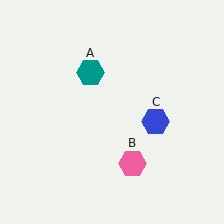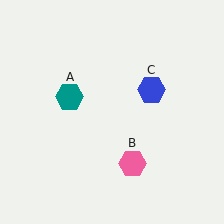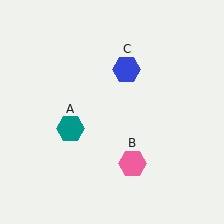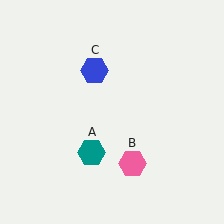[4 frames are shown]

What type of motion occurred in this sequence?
The teal hexagon (object A), blue hexagon (object C) rotated counterclockwise around the center of the scene.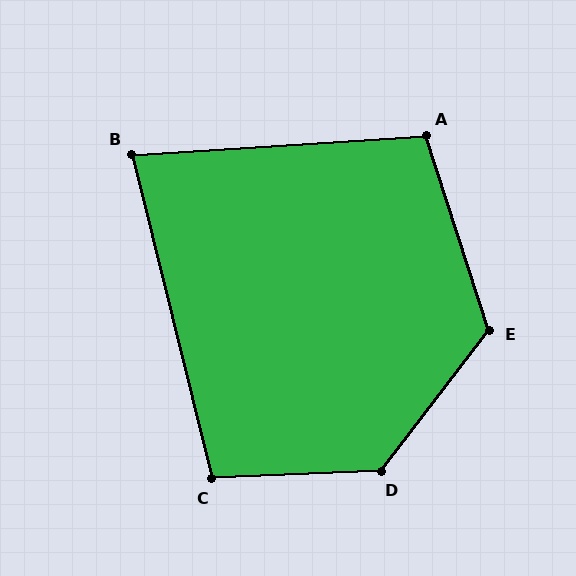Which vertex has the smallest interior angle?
B, at approximately 80 degrees.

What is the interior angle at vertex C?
Approximately 101 degrees (obtuse).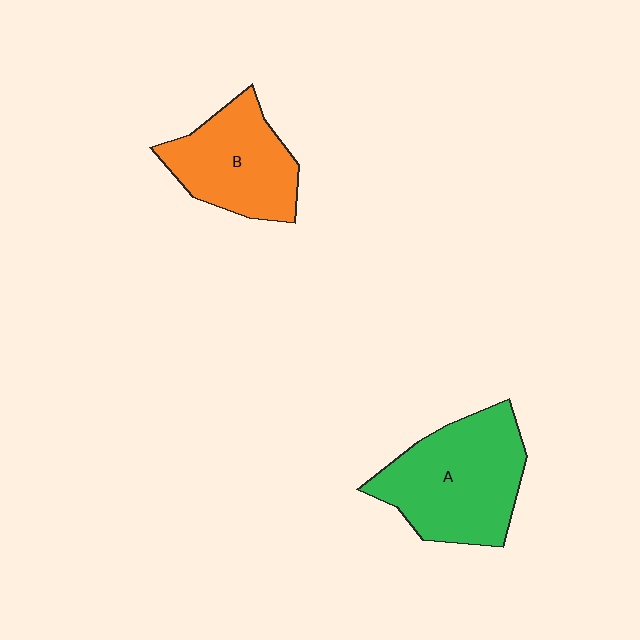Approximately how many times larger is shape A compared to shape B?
Approximately 1.3 times.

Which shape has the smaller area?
Shape B (orange).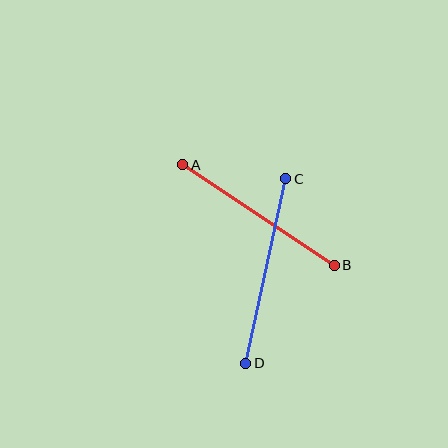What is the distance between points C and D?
The distance is approximately 189 pixels.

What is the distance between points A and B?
The distance is approximately 182 pixels.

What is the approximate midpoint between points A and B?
The midpoint is at approximately (258, 215) pixels.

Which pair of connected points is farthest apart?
Points C and D are farthest apart.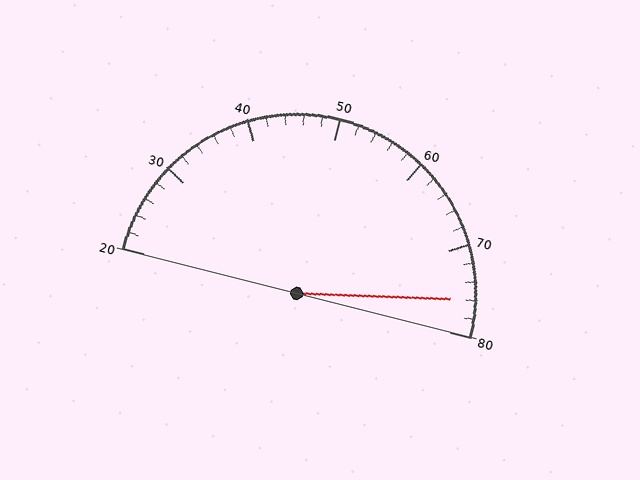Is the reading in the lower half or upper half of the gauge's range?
The reading is in the upper half of the range (20 to 80).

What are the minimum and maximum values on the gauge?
The gauge ranges from 20 to 80.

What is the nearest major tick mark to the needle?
The nearest major tick mark is 80.